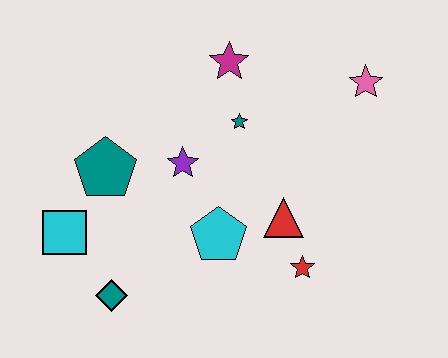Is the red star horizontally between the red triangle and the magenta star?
No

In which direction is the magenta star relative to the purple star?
The magenta star is above the purple star.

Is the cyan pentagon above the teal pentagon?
No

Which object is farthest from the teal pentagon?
The pink star is farthest from the teal pentagon.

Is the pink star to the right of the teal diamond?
Yes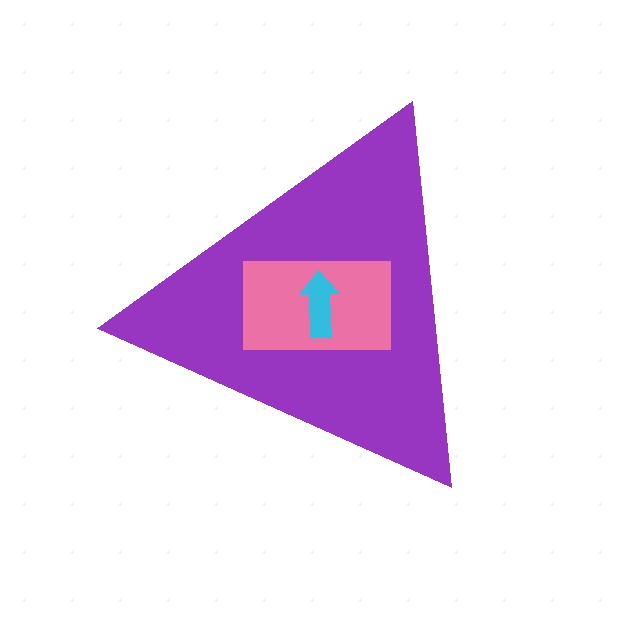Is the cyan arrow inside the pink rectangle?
Yes.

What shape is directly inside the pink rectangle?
The cyan arrow.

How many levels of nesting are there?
3.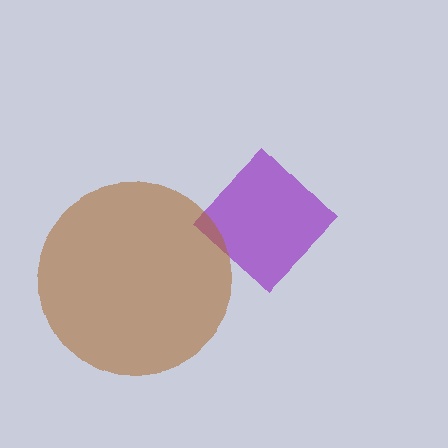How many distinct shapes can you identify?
There are 2 distinct shapes: a purple diamond, a brown circle.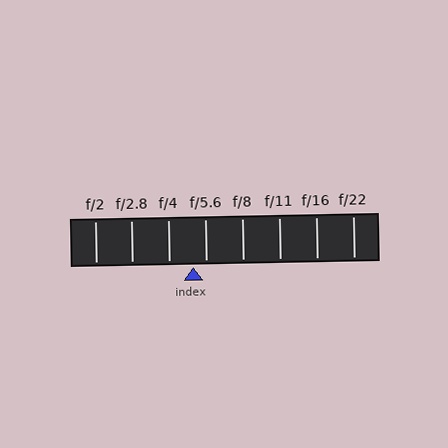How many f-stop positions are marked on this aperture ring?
There are 8 f-stop positions marked.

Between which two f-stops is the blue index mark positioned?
The index mark is between f/4 and f/5.6.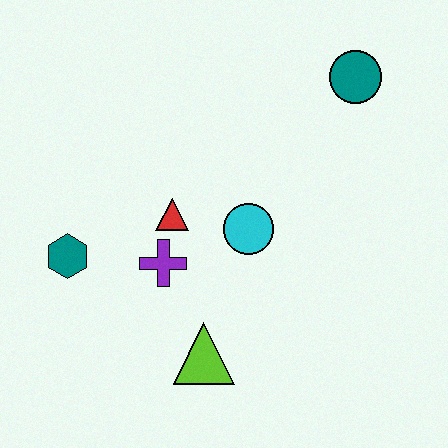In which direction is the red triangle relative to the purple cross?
The red triangle is above the purple cross.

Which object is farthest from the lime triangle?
The teal circle is farthest from the lime triangle.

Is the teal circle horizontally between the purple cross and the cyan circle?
No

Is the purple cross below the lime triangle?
No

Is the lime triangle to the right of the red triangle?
Yes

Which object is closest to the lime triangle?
The purple cross is closest to the lime triangle.